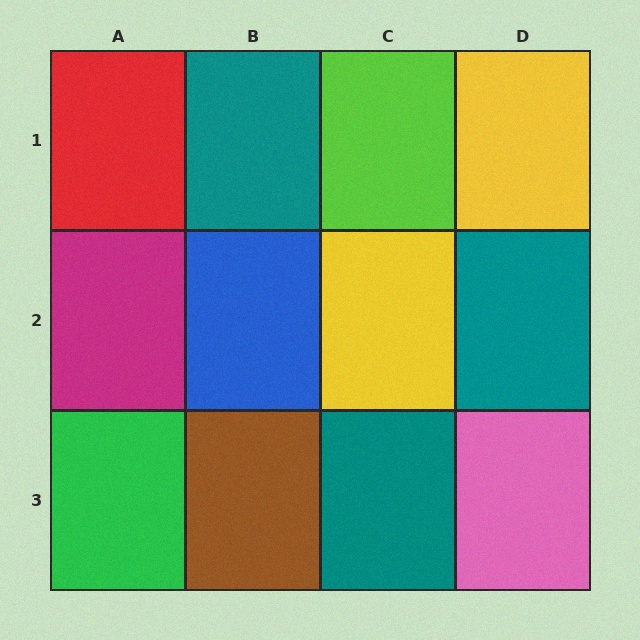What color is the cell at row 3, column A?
Green.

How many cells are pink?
1 cell is pink.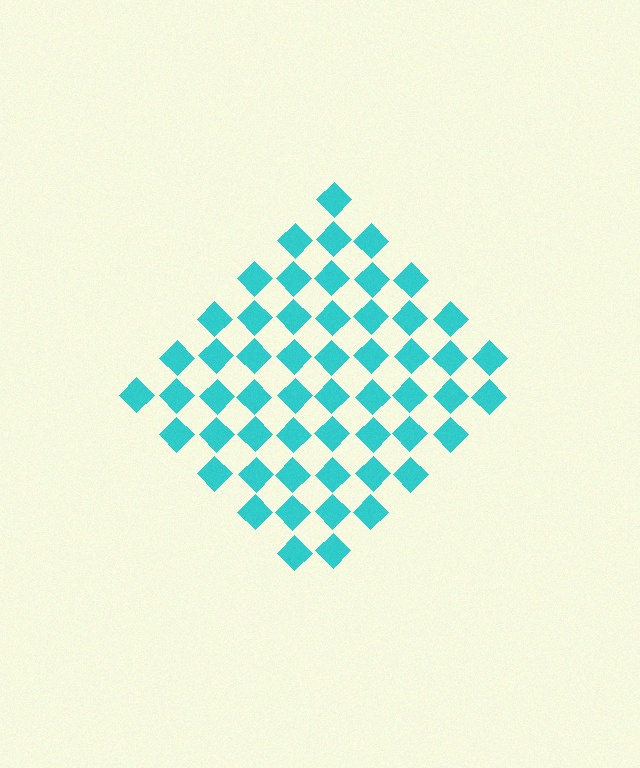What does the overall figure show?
The overall figure shows a diamond.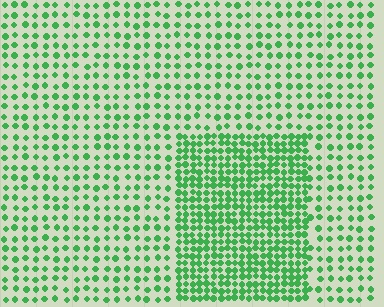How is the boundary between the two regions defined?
The boundary is defined by a change in element density (approximately 2.1x ratio). All elements are the same color, size, and shape.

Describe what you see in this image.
The image contains small green elements arranged at two different densities. A rectangle-shaped region is visible where the elements are more densely packed than the surrounding area.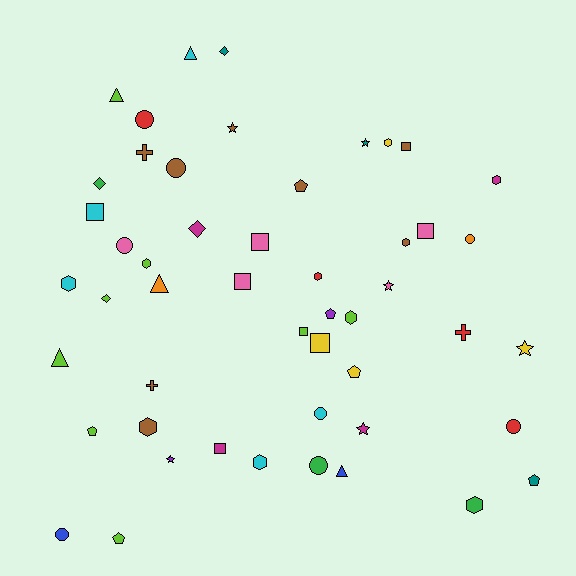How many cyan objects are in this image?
There are 5 cyan objects.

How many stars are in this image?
There are 6 stars.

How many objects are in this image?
There are 50 objects.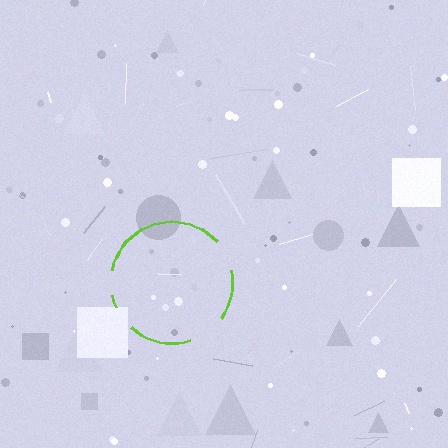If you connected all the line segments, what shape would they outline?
They would outline a circle.